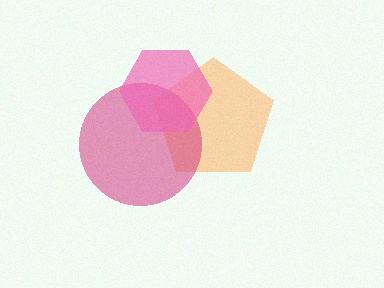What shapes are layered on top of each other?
The layered shapes are: an orange pentagon, a magenta circle, a pink hexagon.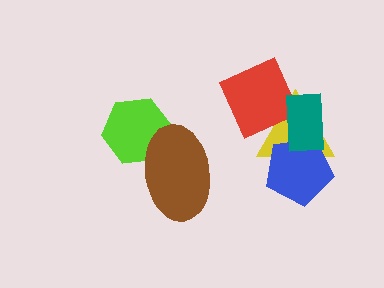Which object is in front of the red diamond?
The teal rectangle is in front of the red diamond.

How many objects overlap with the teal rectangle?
3 objects overlap with the teal rectangle.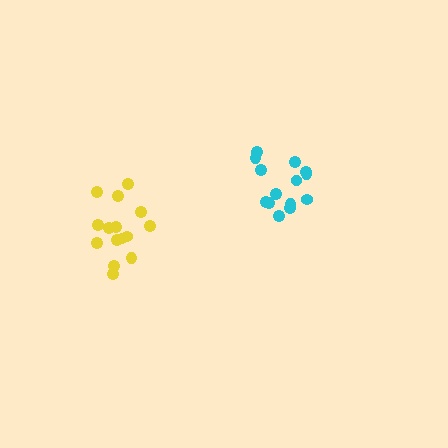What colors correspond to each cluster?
The clusters are colored: cyan, yellow.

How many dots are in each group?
Group 1: 14 dots, Group 2: 15 dots (29 total).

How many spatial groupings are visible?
There are 2 spatial groupings.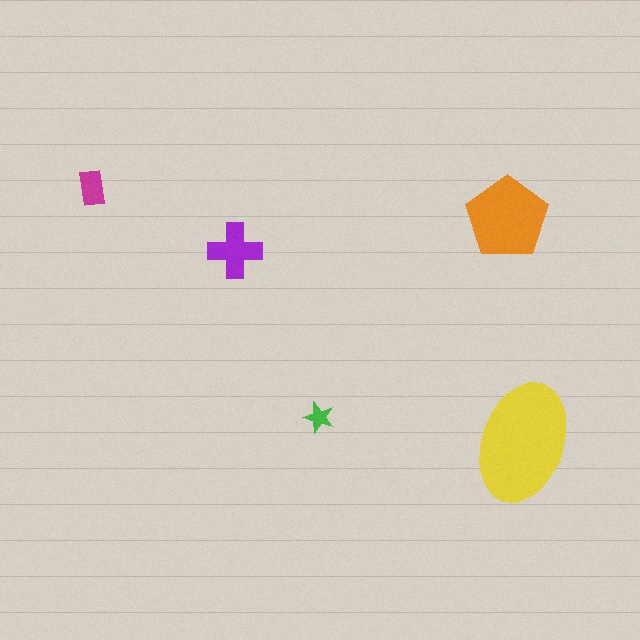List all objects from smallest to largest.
The green star, the magenta rectangle, the purple cross, the orange pentagon, the yellow ellipse.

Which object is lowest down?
The yellow ellipse is bottommost.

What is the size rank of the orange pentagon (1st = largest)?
2nd.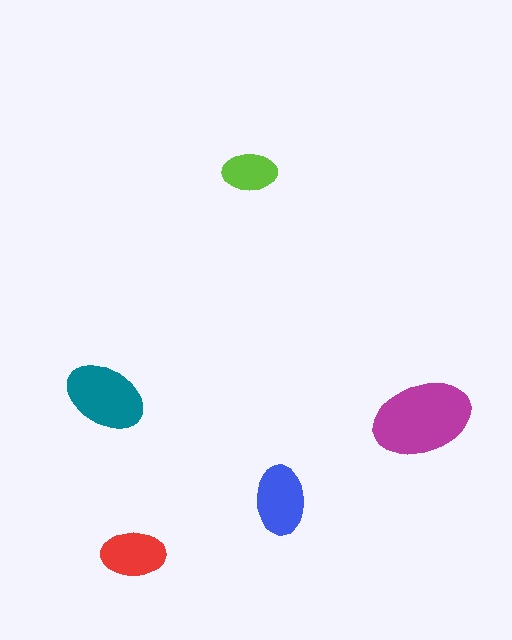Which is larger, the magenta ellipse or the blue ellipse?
The magenta one.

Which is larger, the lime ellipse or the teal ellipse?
The teal one.